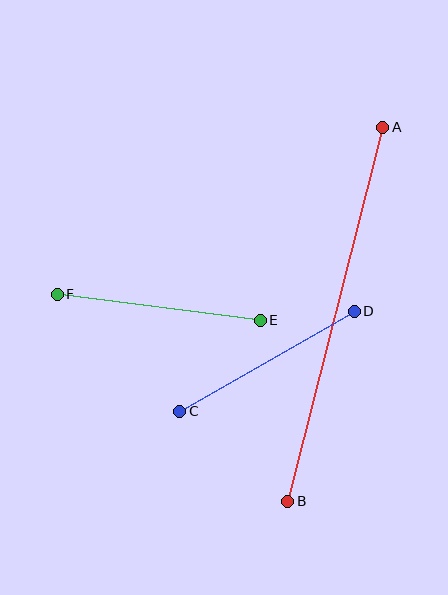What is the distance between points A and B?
The distance is approximately 386 pixels.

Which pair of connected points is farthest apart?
Points A and B are farthest apart.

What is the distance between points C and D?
The distance is approximately 201 pixels.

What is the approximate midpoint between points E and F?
The midpoint is at approximately (159, 307) pixels.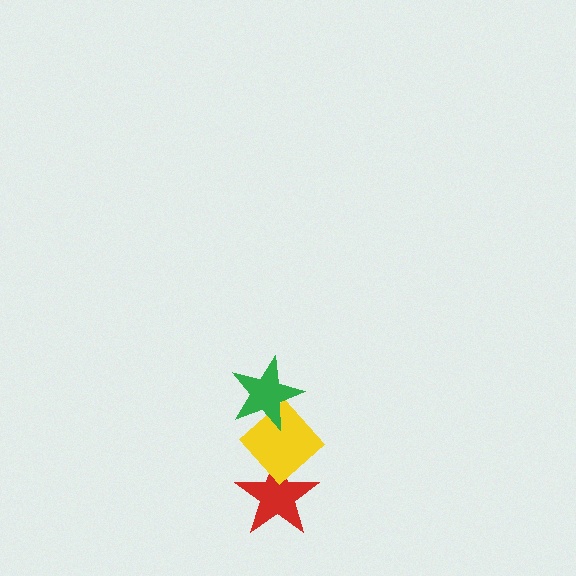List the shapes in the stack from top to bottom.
From top to bottom: the green star, the yellow diamond, the red star.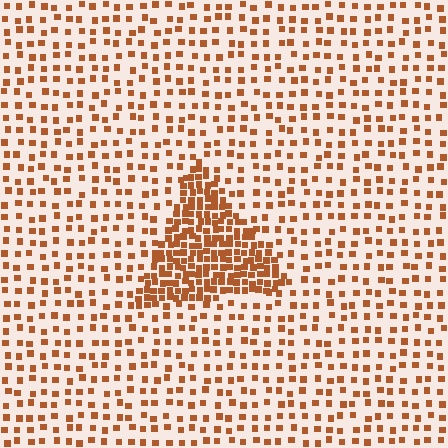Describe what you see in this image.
The image contains small brown elements arranged at two different densities. A triangle-shaped region is visible where the elements are more densely packed than the surrounding area.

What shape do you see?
I see a triangle.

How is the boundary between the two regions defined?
The boundary is defined by a change in element density (approximately 2.7x ratio). All elements are the same color, size, and shape.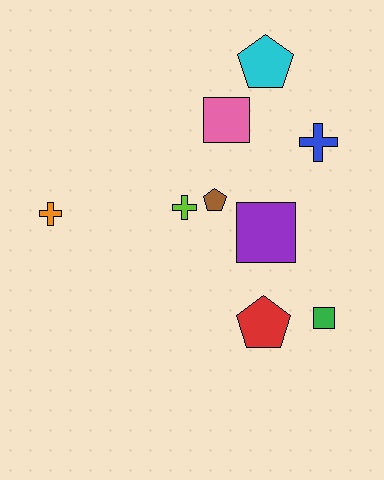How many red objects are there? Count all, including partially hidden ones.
There is 1 red object.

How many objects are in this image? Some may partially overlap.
There are 9 objects.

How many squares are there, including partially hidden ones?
There are 3 squares.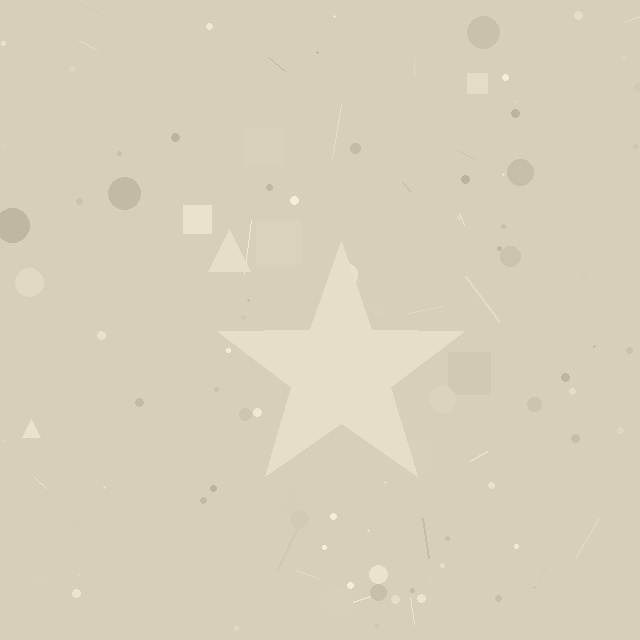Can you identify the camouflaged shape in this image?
The camouflaged shape is a star.